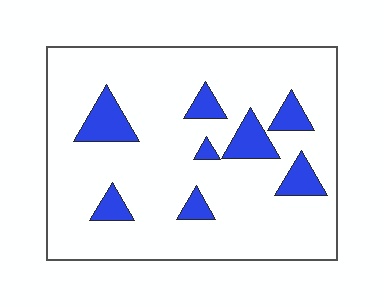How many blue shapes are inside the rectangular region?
8.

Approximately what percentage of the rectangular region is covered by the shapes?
Approximately 15%.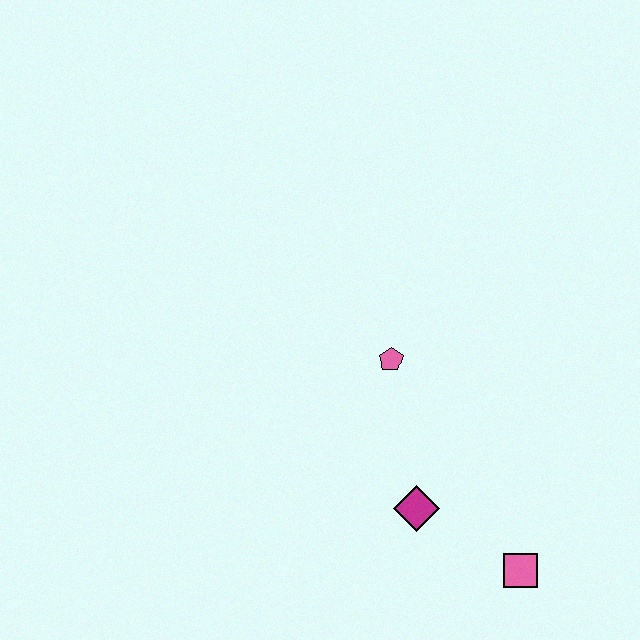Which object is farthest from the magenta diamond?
The pink pentagon is farthest from the magenta diamond.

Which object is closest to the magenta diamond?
The pink square is closest to the magenta diamond.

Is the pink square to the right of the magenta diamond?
Yes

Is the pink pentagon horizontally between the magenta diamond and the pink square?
No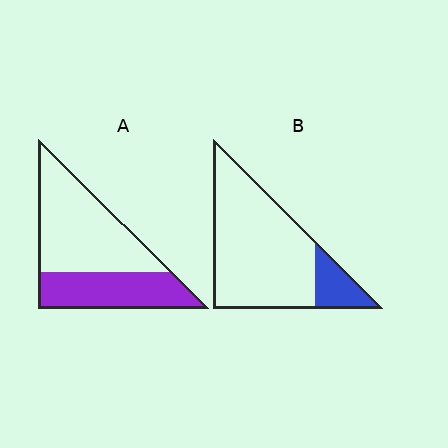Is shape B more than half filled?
No.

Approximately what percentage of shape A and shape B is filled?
A is approximately 40% and B is approximately 15%.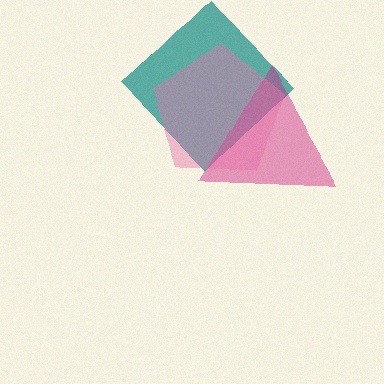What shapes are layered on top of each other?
The layered shapes are: a teal diamond, a magenta triangle, a pink pentagon.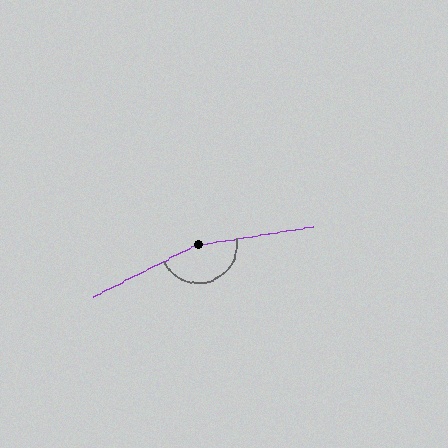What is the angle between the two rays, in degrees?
Approximately 162 degrees.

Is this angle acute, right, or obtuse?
It is obtuse.